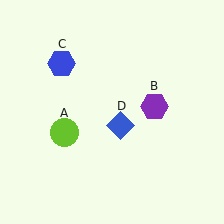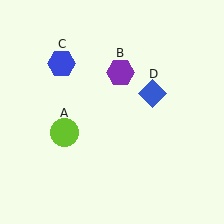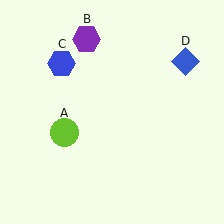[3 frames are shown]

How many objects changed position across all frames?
2 objects changed position: purple hexagon (object B), blue diamond (object D).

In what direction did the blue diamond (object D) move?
The blue diamond (object D) moved up and to the right.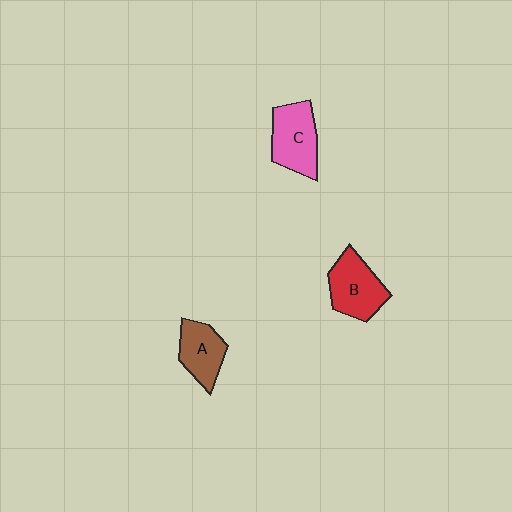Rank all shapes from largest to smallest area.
From largest to smallest: C (pink), B (red), A (brown).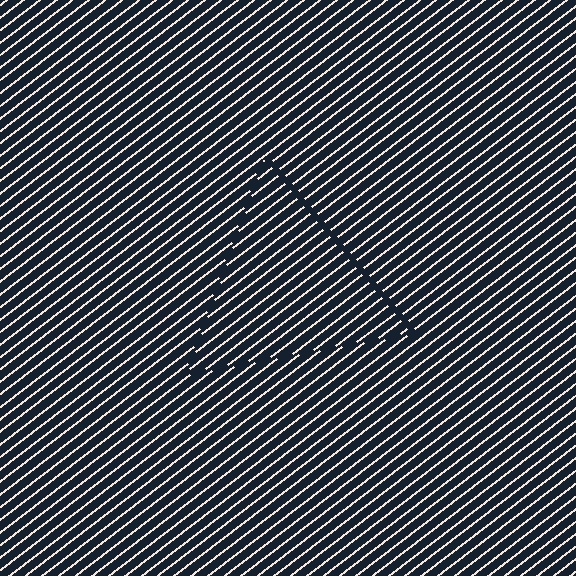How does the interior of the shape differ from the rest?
The interior of the shape contains the same grating, shifted by half a period — the contour is defined by the phase discontinuity where line-ends from the inner and outer gratings abut.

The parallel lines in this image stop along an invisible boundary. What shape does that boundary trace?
An illusory triangle. The interior of the shape contains the same grating, shifted by half a period — the contour is defined by the phase discontinuity where line-ends from the inner and outer gratings abut.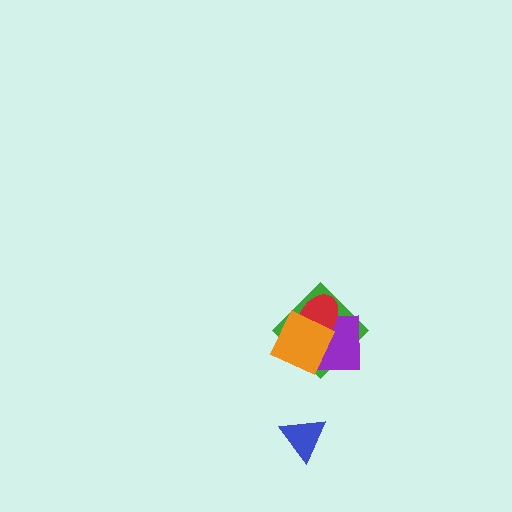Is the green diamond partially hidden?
Yes, it is partially covered by another shape.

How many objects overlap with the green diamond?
3 objects overlap with the green diamond.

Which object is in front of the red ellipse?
The orange diamond is in front of the red ellipse.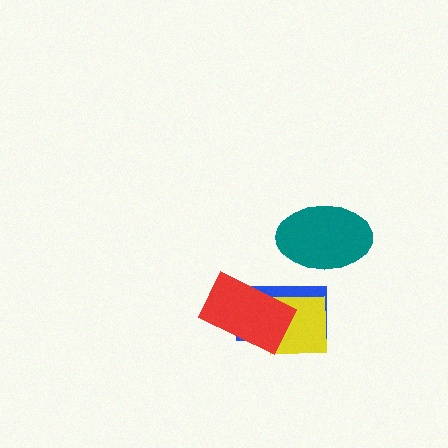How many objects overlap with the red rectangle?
2 objects overlap with the red rectangle.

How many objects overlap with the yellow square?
2 objects overlap with the yellow square.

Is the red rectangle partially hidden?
No, no other shape covers it.